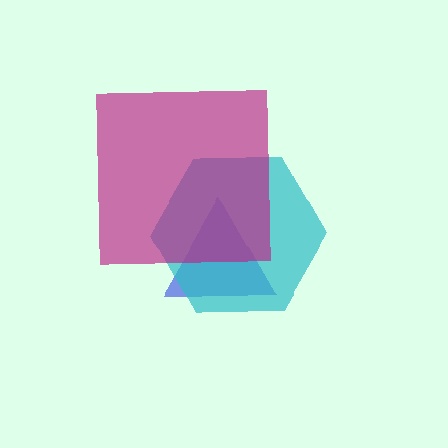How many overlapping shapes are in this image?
There are 3 overlapping shapes in the image.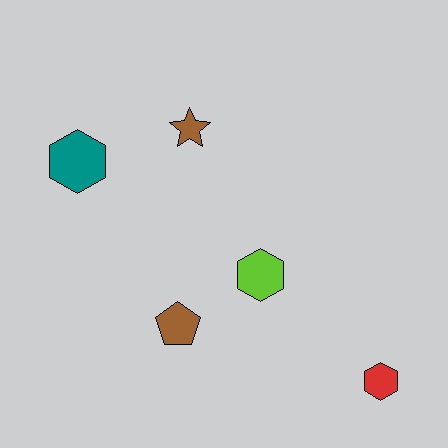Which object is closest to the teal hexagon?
The brown star is closest to the teal hexagon.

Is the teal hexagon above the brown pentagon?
Yes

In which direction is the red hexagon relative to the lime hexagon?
The red hexagon is to the right of the lime hexagon.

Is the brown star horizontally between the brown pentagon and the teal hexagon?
No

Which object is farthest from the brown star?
The red hexagon is farthest from the brown star.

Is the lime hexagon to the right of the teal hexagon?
Yes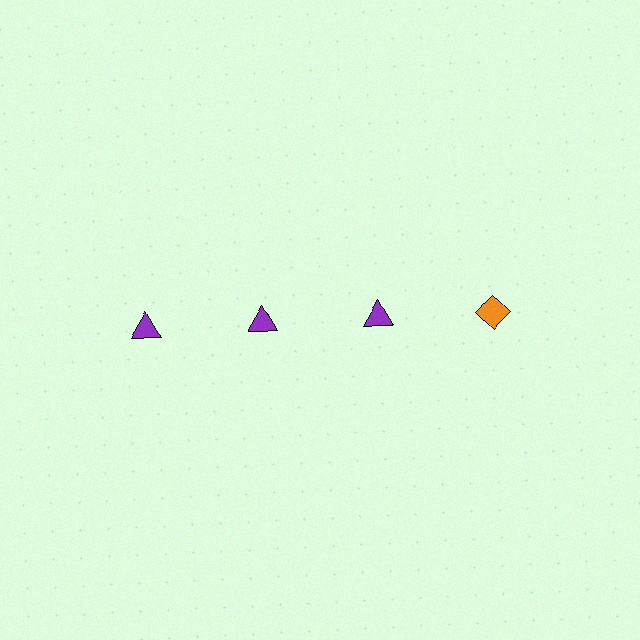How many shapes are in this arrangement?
There are 4 shapes arranged in a grid pattern.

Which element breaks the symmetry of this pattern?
The orange diamond in the top row, second from right column breaks the symmetry. All other shapes are purple triangles.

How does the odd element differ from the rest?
It differs in both color (orange instead of purple) and shape (diamond instead of triangle).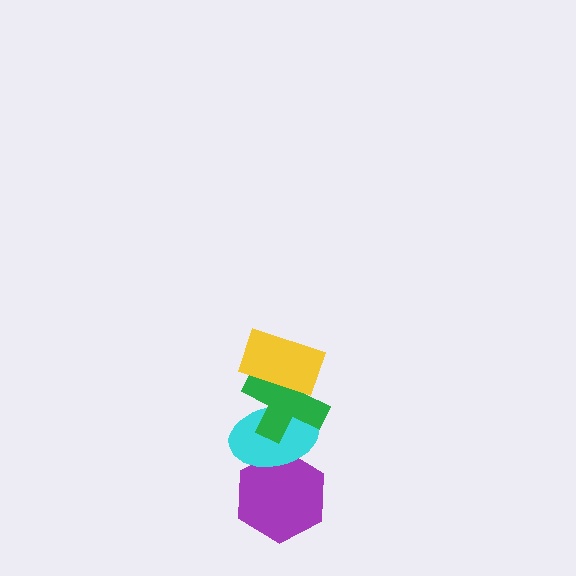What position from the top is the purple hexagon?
The purple hexagon is 4th from the top.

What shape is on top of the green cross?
The yellow rectangle is on top of the green cross.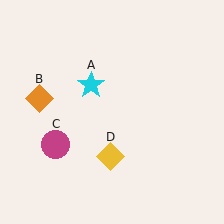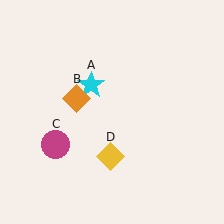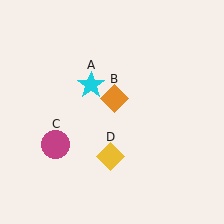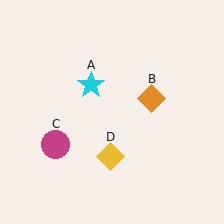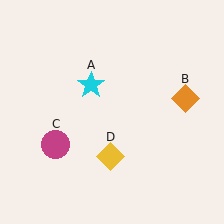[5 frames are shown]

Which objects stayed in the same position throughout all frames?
Cyan star (object A) and magenta circle (object C) and yellow diamond (object D) remained stationary.